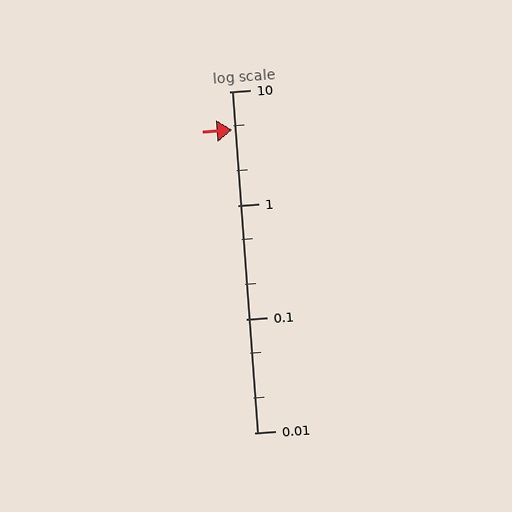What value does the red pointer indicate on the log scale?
The pointer indicates approximately 4.6.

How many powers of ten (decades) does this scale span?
The scale spans 3 decades, from 0.01 to 10.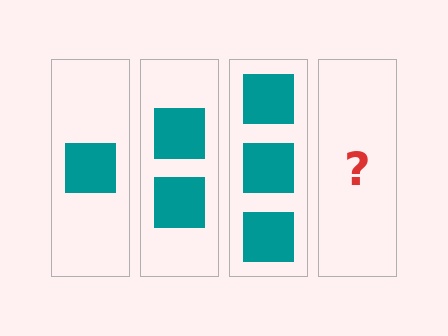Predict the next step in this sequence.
The next step is 4 squares.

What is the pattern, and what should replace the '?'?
The pattern is that each step adds one more square. The '?' should be 4 squares.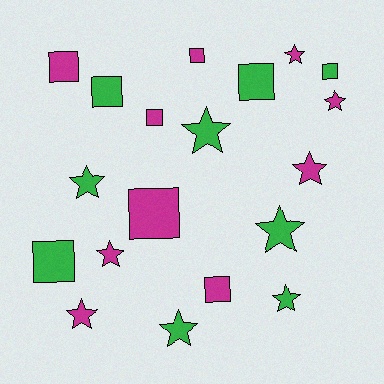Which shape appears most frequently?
Star, with 10 objects.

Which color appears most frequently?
Magenta, with 10 objects.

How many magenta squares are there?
There are 5 magenta squares.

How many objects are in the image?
There are 19 objects.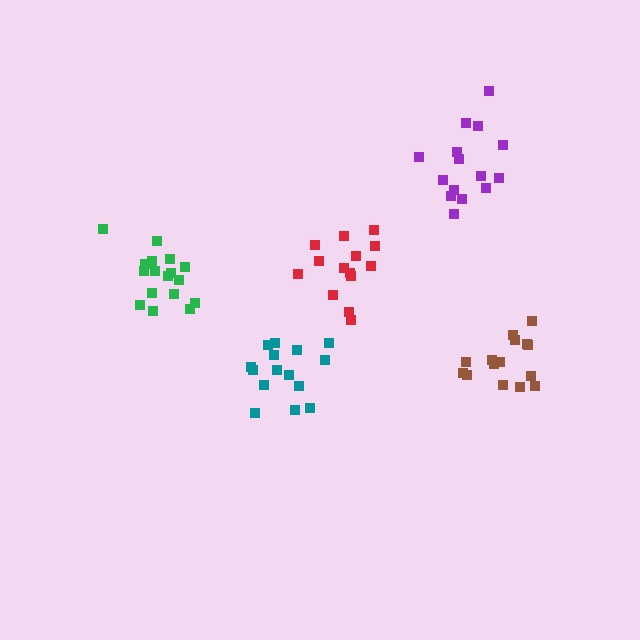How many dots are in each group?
Group 1: 15 dots, Group 2: 15 dots, Group 3: 15 dots, Group 4: 14 dots, Group 5: 17 dots (76 total).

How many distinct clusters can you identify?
There are 5 distinct clusters.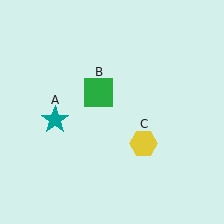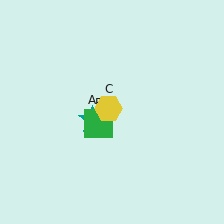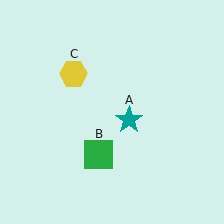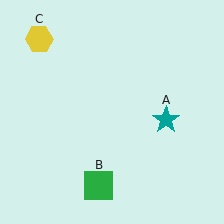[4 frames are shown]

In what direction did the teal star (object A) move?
The teal star (object A) moved right.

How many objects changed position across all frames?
3 objects changed position: teal star (object A), green square (object B), yellow hexagon (object C).